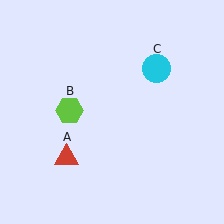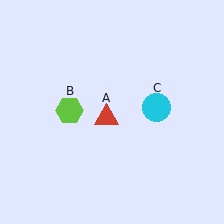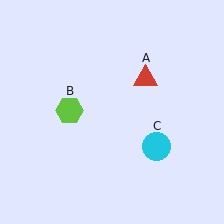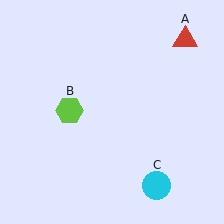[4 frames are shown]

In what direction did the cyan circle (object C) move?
The cyan circle (object C) moved down.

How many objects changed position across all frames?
2 objects changed position: red triangle (object A), cyan circle (object C).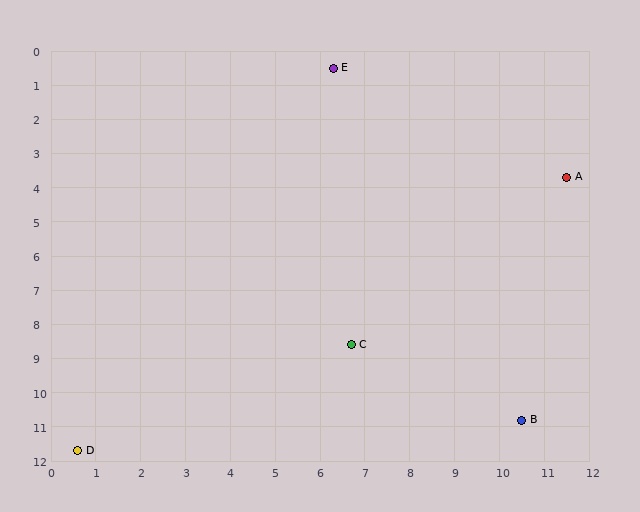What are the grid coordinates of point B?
Point B is at approximately (10.5, 10.8).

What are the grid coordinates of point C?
Point C is at approximately (6.7, 8.6).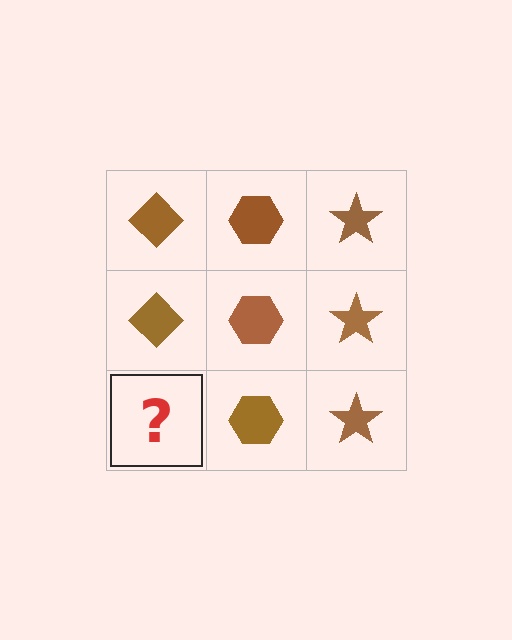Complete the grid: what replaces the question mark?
The question mark should be replaced with a brown diamond.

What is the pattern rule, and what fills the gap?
The rule is that each column has a consistent shape. The gap should be filled with a brown diamond.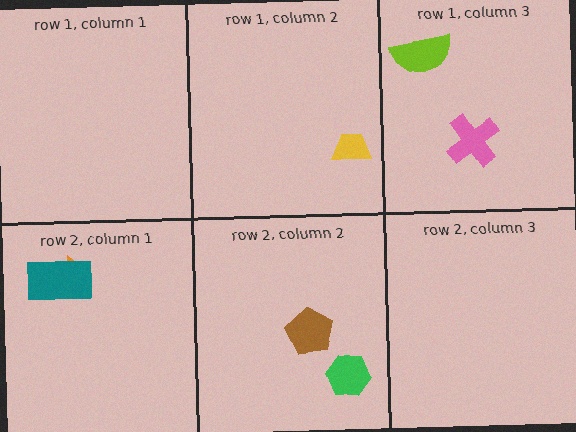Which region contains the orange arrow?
The row 2, column 1 region.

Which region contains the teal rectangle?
The row 2, column 1 region.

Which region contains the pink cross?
The row 1, column 3 region.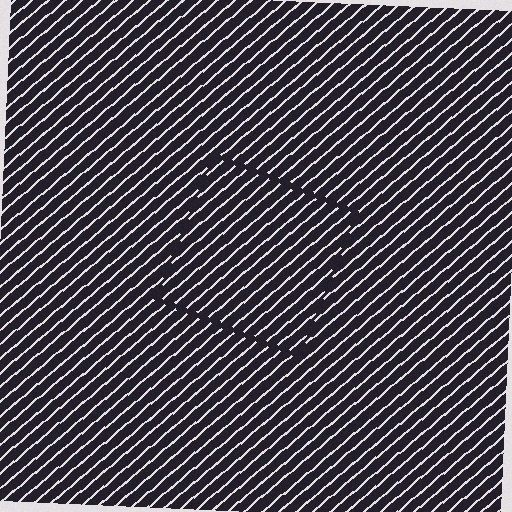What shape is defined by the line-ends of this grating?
An illusory square. The interior of the shape contains the same grating, shifted by half a period — the contour is defined by the phase discontinuity where line-ends from the inner and outer gratings abut.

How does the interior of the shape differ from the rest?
The interior of the shape contains the same grating, shifted by half a period — the contour is defined by the phase discontinuity where line-ends from the inner and outer gratings abut.